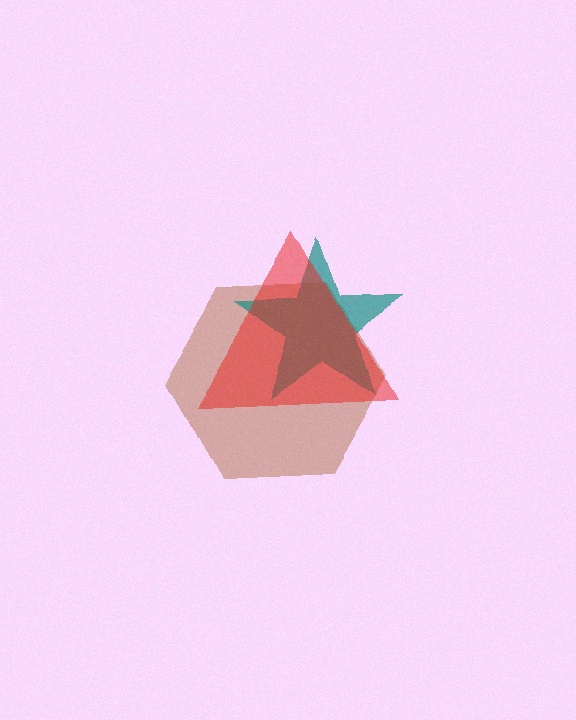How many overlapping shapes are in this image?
There are 3 overlapping shapes in the image.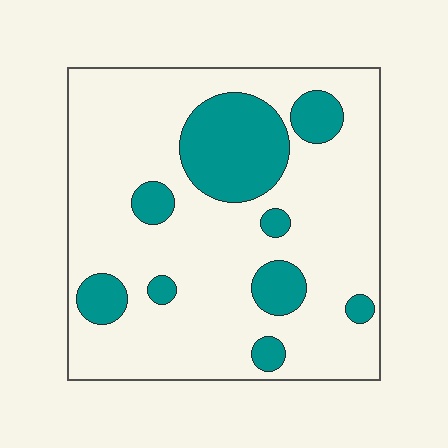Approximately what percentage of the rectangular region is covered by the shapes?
Approximately 20%.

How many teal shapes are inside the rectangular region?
9.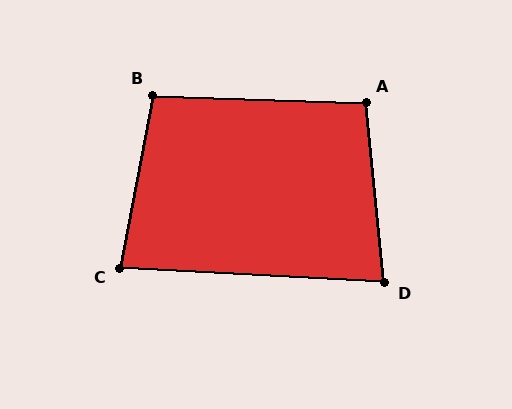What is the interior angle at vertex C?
Approximately 82 degrees (acute).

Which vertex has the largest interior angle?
B, at approximately 99 degrees.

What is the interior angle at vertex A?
Approximately 98 degrees (obtuse).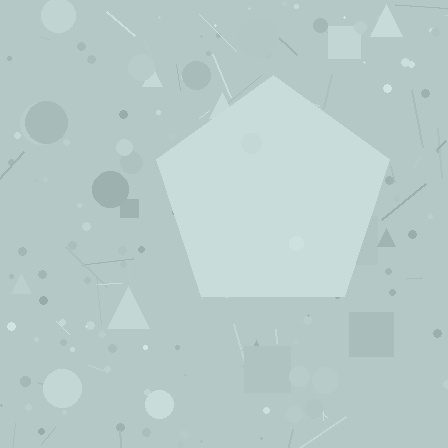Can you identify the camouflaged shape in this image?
The camouflaged shape is a pentagon.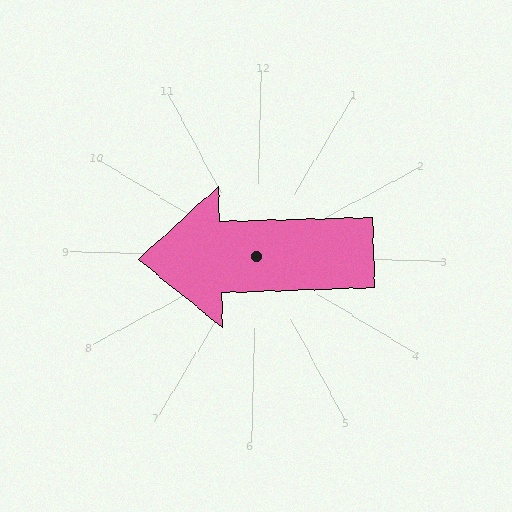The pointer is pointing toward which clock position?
Roughly 9 o'clock.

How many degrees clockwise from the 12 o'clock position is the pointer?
Approximately 267 degrees.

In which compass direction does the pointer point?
West.